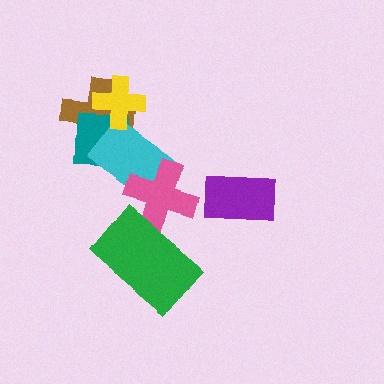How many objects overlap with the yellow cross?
2 objects overlap with the yellow cross.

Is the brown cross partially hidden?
Yes, it is partially covered by another shape.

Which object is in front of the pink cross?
The green rectangle is in front of the pink cross.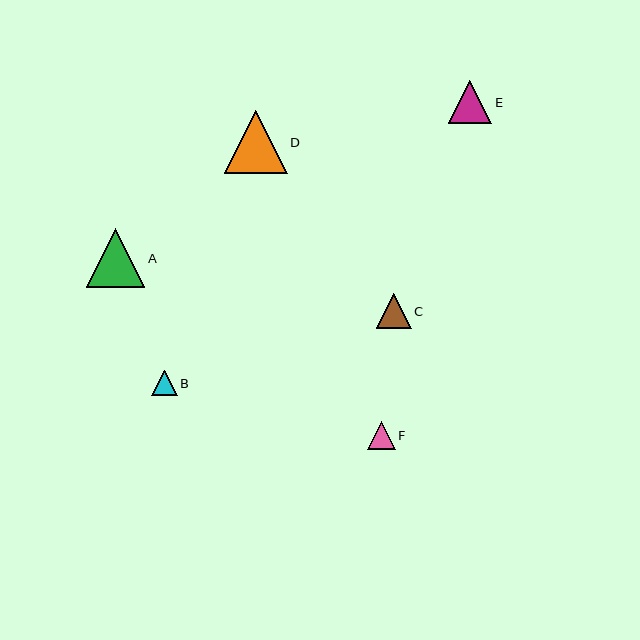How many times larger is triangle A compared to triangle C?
Triangle A is approximately 1.7 times the size of triangle C.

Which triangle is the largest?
Triangle D is the largest with a size of approximately 63 pixels.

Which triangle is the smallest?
Triangle B is the smallest with a size of approximately 26 pixels.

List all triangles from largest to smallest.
From largest to smallest: D, A, E, C, F, B.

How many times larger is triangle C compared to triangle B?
Triangle C is approximately 1.4 times the size of triangle B.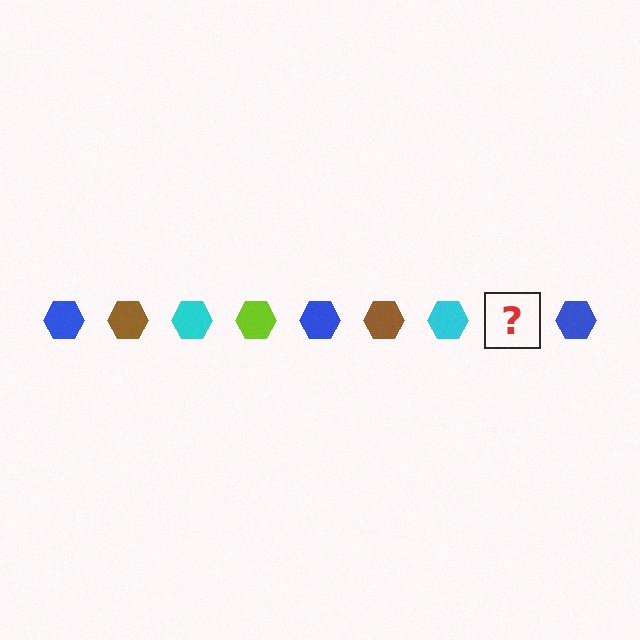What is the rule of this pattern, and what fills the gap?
The rule is that the pattern cycles through blue, brown, cyan, lime hexagons. The gap should be filled with a lime hexagon.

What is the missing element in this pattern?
The missing element is a lime hexagon.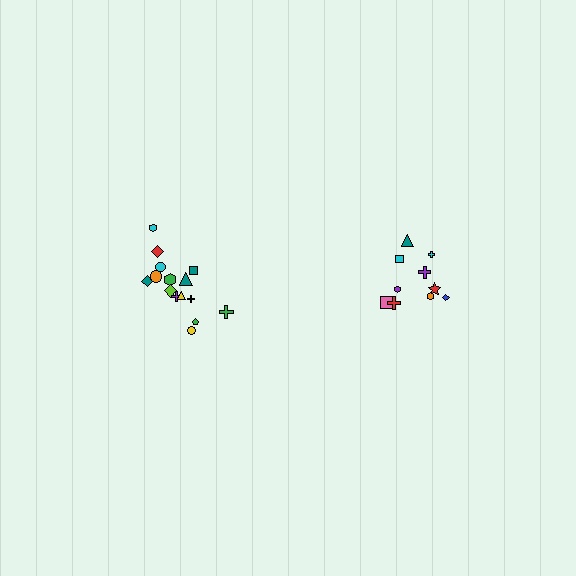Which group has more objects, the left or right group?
The left group.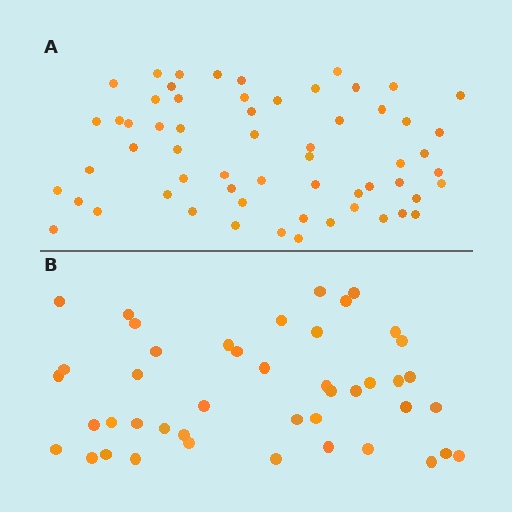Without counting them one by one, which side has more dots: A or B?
Region A (the top region) has more dots.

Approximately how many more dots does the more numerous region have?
Region A has approximately 15 more dots than region B.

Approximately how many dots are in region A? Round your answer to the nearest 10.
About 60 dots.